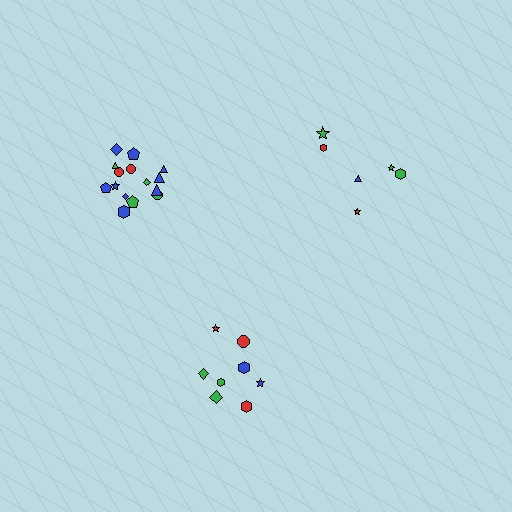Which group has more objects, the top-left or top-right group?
The top-left group.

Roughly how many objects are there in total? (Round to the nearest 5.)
Roughly 30 objects in total.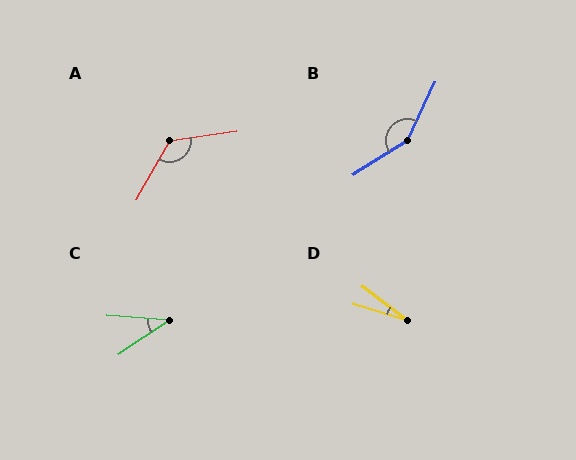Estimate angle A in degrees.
Approximately 128 degrees.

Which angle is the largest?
B, at approximately 148 degrees.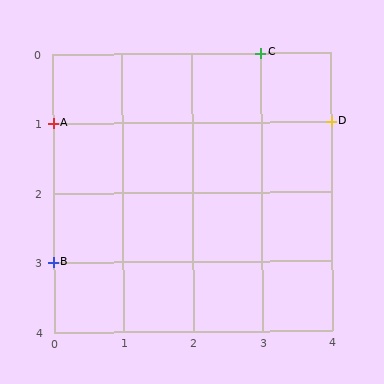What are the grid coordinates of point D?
Point D is at grid coordinates (4, 1).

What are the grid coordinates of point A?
Point A is at grid coordinates (0, 1).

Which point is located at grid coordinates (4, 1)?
Point D is at (4, 1).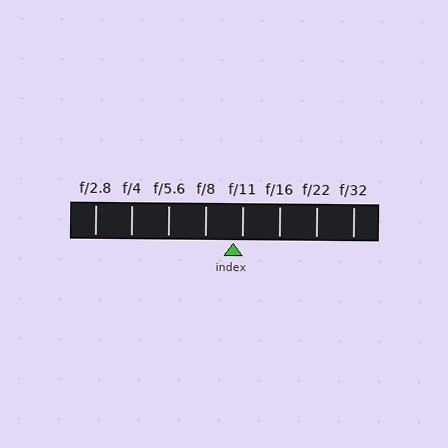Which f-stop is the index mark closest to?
The index mark is closest to f/11.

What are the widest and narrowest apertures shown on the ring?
The widest aperture shown is f/2.8 and the narrowest is f/32.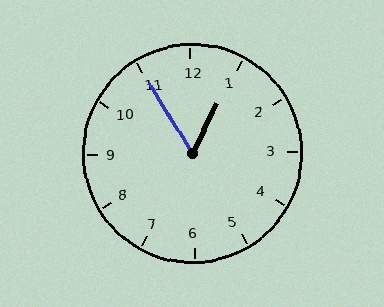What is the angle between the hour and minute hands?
Approximately 58 degrees.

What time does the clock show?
12:55.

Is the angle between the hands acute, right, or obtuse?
It is acute.